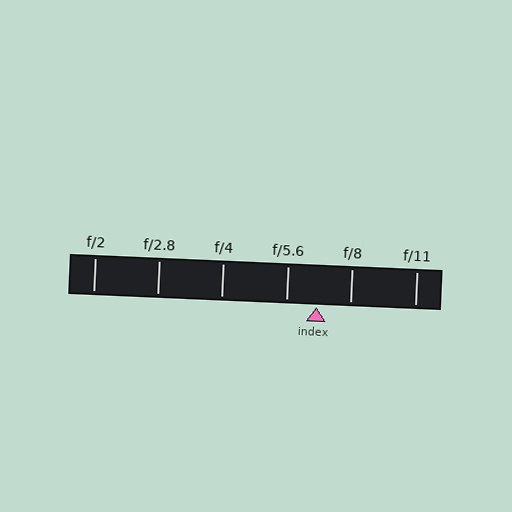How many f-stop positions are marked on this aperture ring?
There are 6 f-stop positions marked.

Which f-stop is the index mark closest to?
The index mark is closest to f/5.6.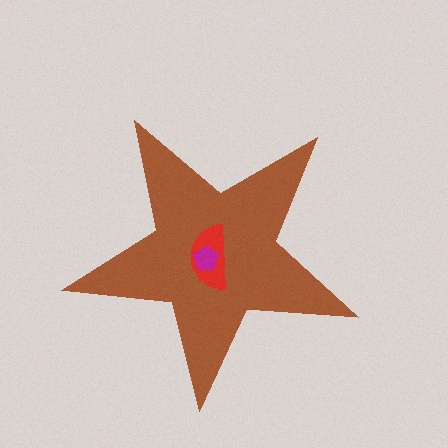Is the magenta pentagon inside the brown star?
Yes.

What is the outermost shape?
The brown star.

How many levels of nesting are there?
3.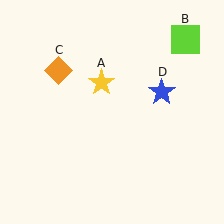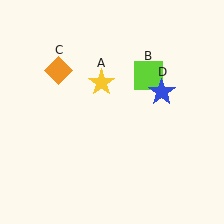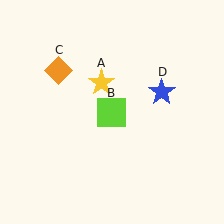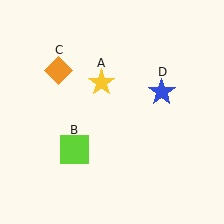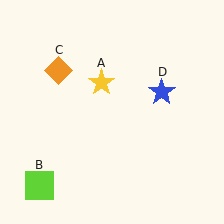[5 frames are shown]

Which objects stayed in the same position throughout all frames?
Yellow star (object A) and orange diamond (object C) and blue star (object D) remained stationary.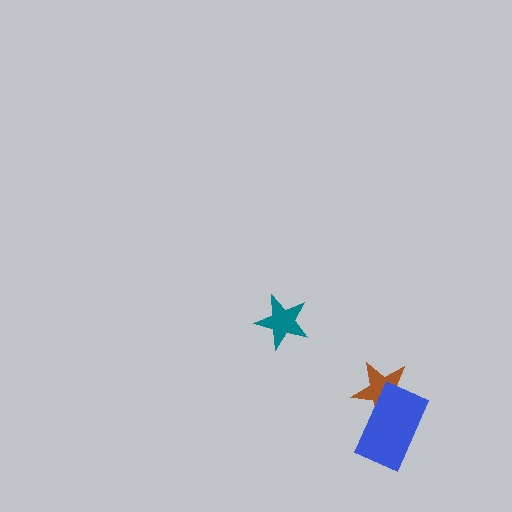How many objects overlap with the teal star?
0 objects overlap with the teal star.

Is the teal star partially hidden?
No, no other shape covers it.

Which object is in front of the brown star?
The blue rectangle is in front of the brown star.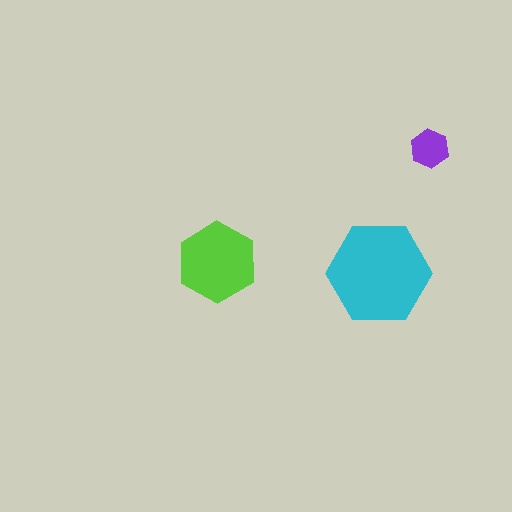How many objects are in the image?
There are 3 objects in the image.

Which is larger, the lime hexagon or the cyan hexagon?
The cyan one.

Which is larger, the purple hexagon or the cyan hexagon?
The cyan one.